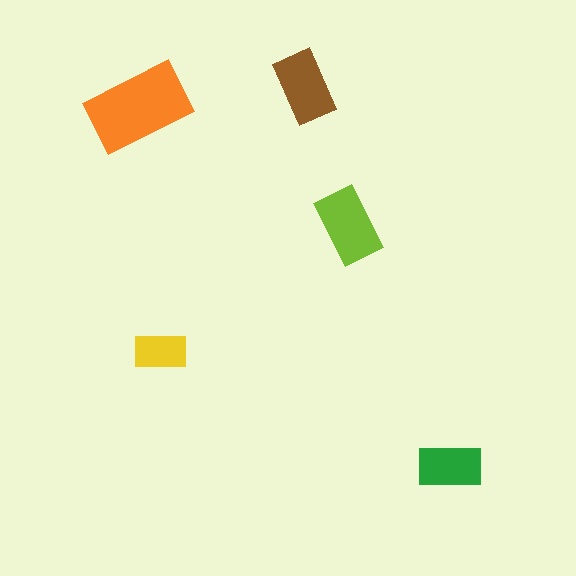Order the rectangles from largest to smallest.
the orange one, the lime one, the brown one, the green one, the yellow one.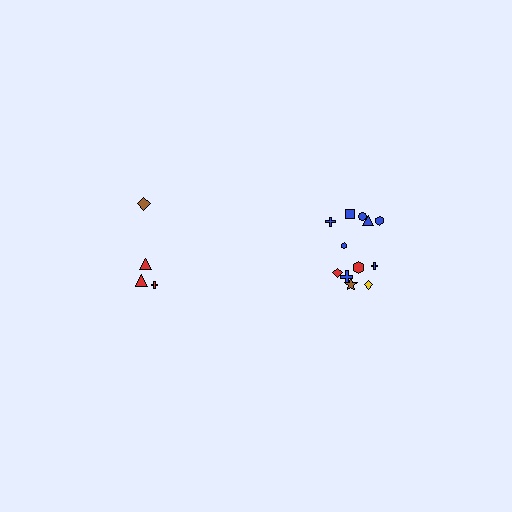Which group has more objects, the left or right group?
The right group.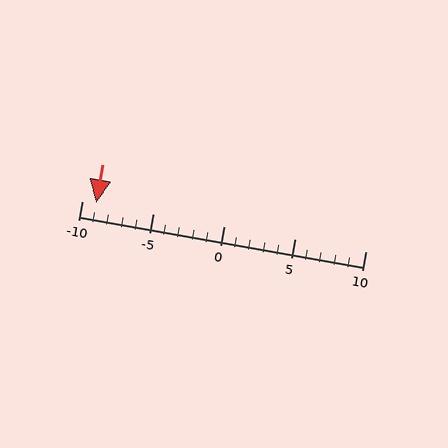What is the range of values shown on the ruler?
The ruler shows values from -10 to 10.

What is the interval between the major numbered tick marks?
The major tick marks are spaced 5 units apart.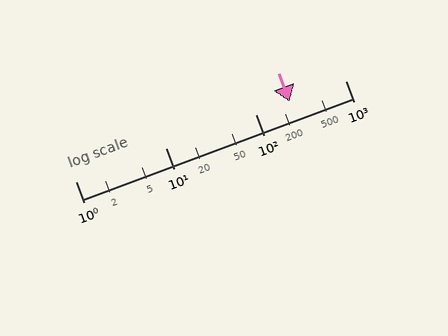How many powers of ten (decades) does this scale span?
The scale spans 3 decades, from 1 to 1000.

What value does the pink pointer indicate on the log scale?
The pointer indicates approximately 240.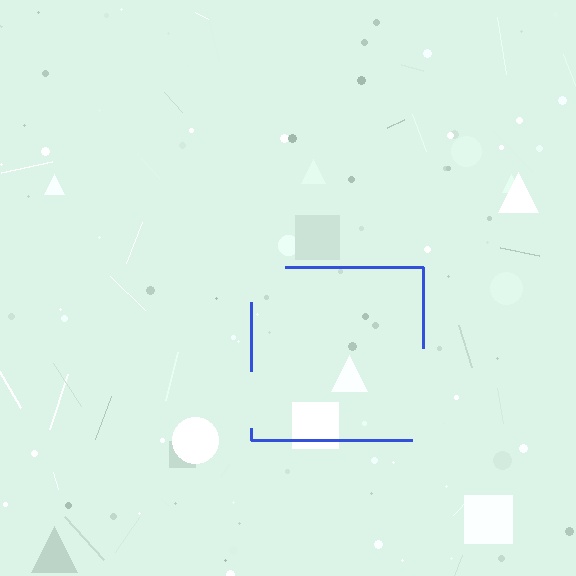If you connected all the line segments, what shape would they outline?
They would outline a square.